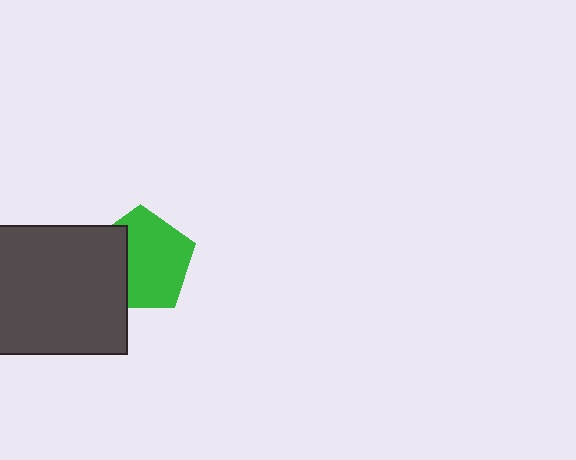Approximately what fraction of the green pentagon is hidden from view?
Roughly 32% of the green pentagon is hidden behind the dark gray rectangle.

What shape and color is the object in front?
The object in front is a dark gray rectangle.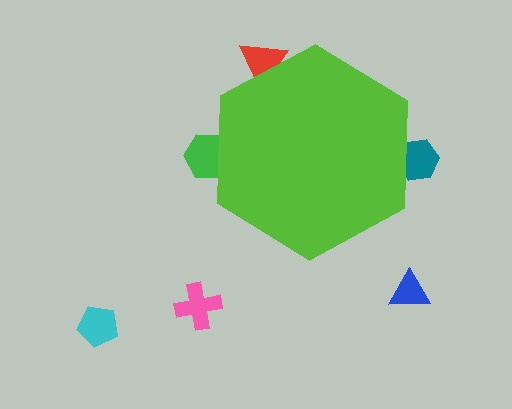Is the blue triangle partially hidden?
No, the blue triangle is fully visible.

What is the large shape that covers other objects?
A lime hexagon.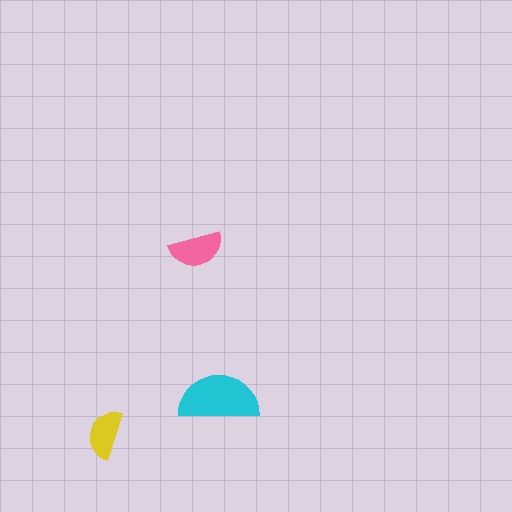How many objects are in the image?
There are 3 objects in the image.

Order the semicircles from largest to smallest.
the cyan one, the pink one, the yellow one.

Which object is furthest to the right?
The cyan semicircle is rightmost.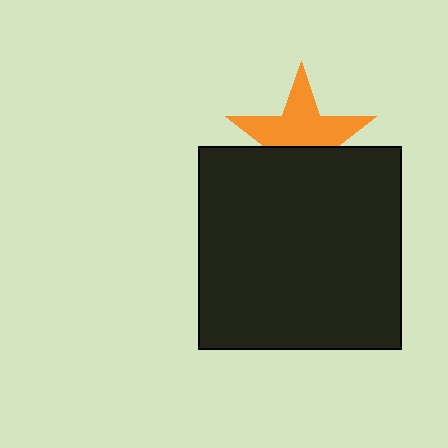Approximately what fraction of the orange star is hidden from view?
Roughly 41% of the orange star is hidden behind the black square.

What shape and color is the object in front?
The object in front is a black square.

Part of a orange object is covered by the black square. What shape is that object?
It is a star.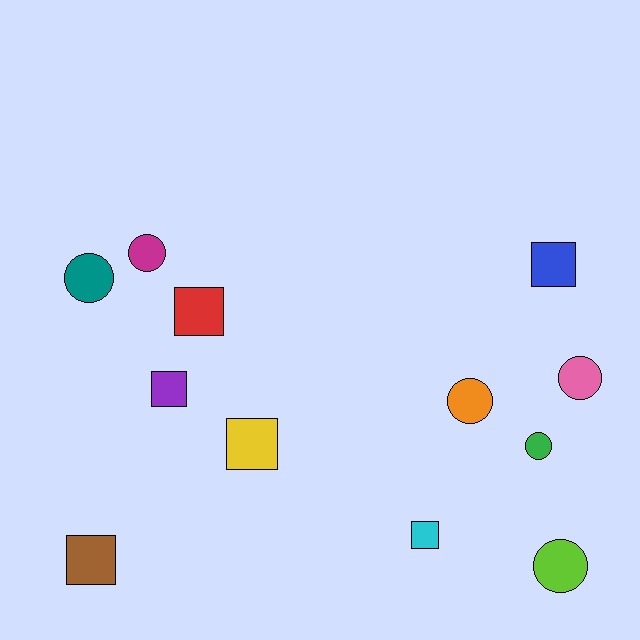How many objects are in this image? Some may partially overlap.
There are 12 objects.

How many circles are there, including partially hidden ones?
There are 6 circles.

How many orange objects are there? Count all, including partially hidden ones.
There is 1 orange object.